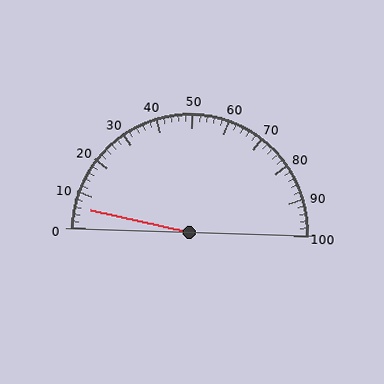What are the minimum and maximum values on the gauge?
The gauge ranges from 0 to 100.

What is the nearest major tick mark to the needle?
The nearest major tick mark is 10.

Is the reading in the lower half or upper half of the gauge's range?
The reading is in the lower half of the range (0 to 100).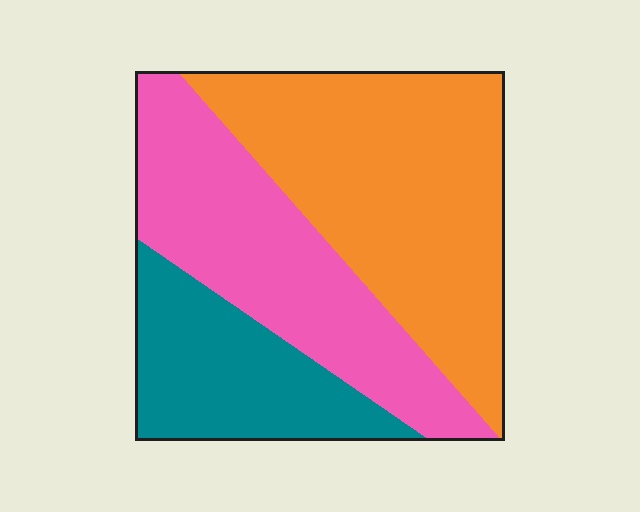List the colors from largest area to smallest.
From largest to smallest: orange, pink, teal.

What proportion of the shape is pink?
Pink covers about 35% of the shape.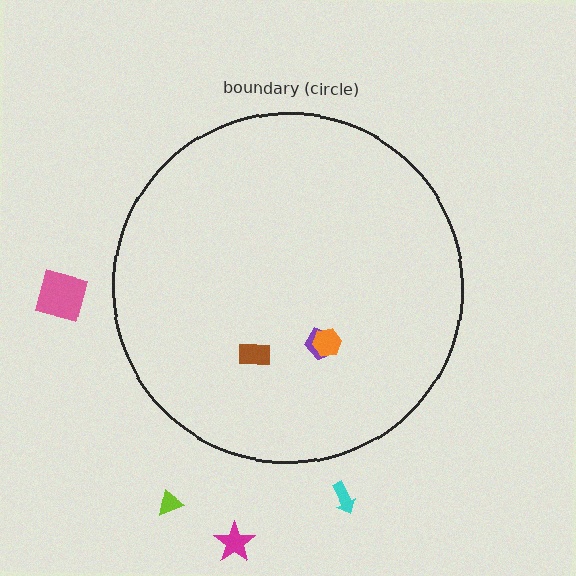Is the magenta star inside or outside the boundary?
Outside.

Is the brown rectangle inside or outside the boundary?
Inside.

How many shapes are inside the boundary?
3 inside, 4 outside.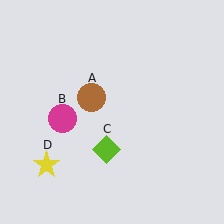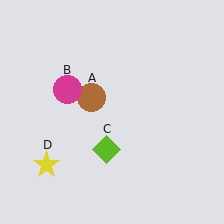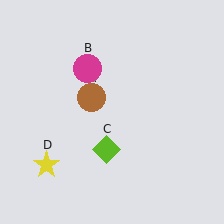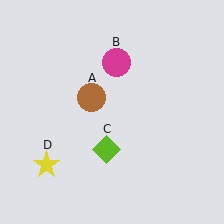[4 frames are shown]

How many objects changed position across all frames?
1 object changed position: magenta circle (object B).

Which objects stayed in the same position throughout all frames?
Brown circle (object A) and lime diamond (object C) and yellow star (object D) remained stationary.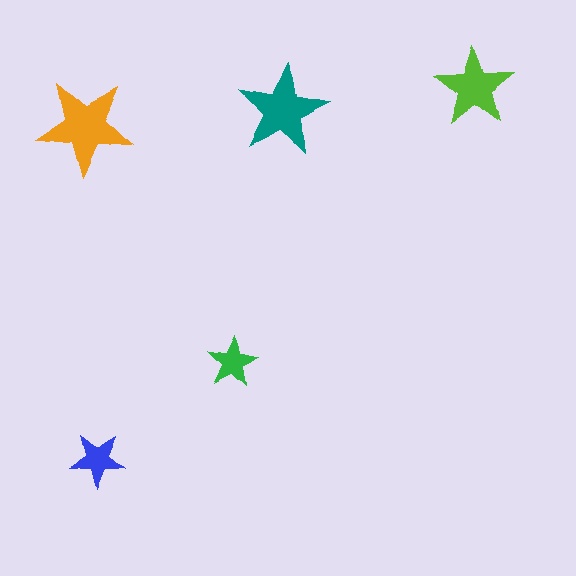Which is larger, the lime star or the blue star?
The lime one.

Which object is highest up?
The lime star is topmost.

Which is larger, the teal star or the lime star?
The teal one.